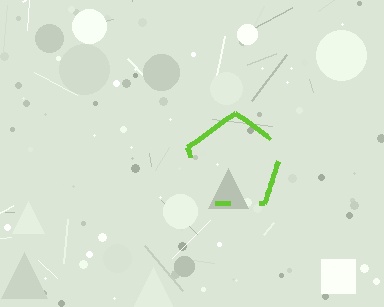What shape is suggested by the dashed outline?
The dashed outline suggests a pentagon.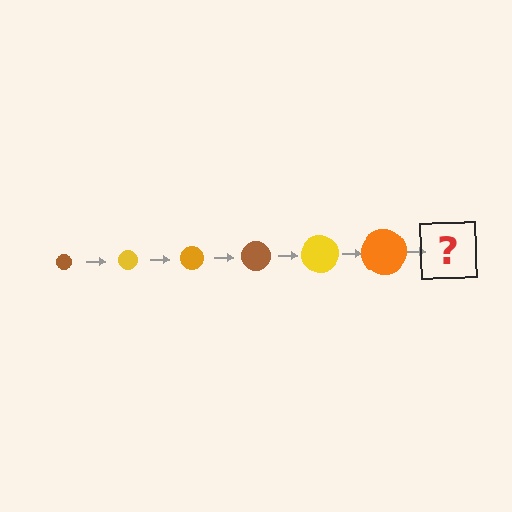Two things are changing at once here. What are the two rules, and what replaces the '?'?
The two rules are that the circle grows larger each step and the color cycles through brown, yellow, and orange. The '?' should be a brown circle, larger than the previous one.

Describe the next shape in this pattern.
It should be a brown circle, larger than the previous one.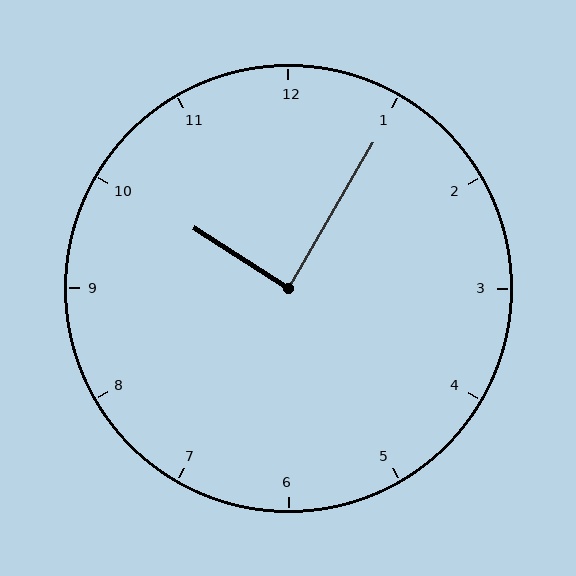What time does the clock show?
10:05.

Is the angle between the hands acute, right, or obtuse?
It is right.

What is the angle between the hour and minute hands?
Approximately 88 degrees.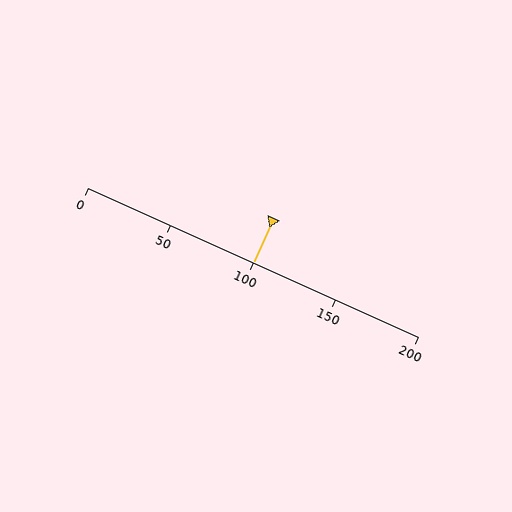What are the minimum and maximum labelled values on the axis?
The axis runs from 0 to 200.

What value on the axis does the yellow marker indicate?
The marker indicates approximately 100.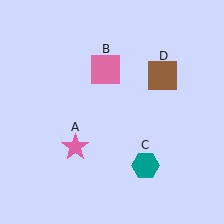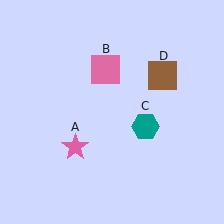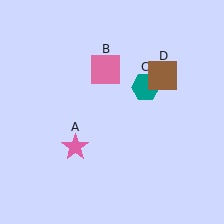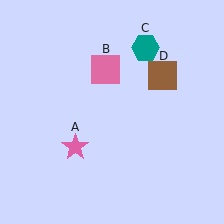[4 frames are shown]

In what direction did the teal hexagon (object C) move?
The teal hexagon (object C) moved up.